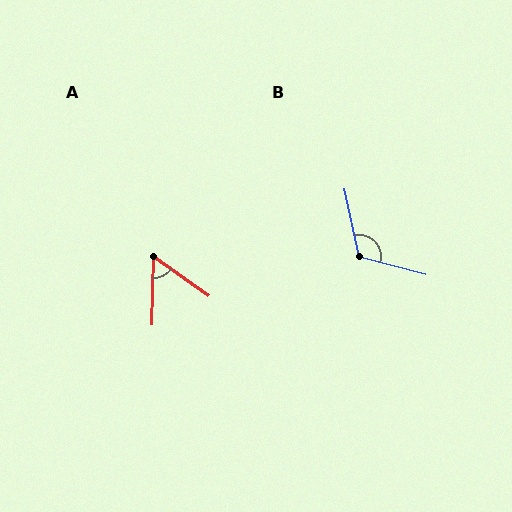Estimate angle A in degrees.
Approximately 56 degrees.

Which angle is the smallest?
A, at approximately 56 degrees.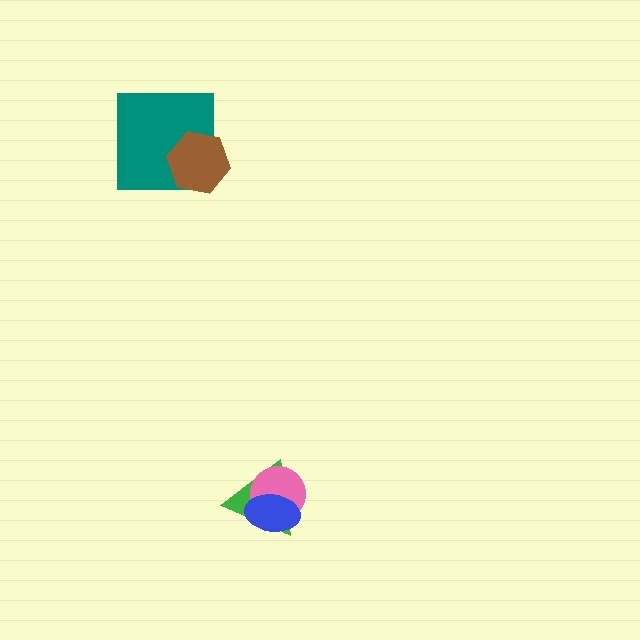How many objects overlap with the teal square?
1 object overlaps with the teal square.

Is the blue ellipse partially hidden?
No, no other shape covers it.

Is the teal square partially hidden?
Yes, it is partially covered by another shape.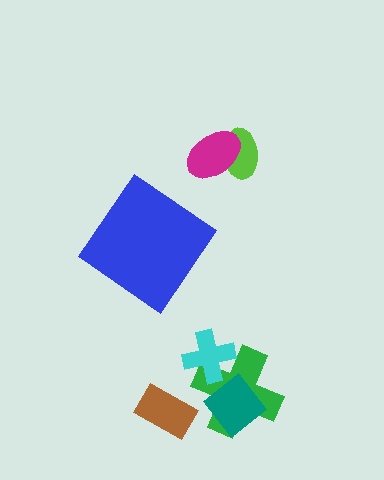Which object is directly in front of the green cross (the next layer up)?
The teal diamond is directly in front of the green cross.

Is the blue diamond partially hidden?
No, no other shape covers it.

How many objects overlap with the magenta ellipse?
1 object overlaps with the magenta ellipse.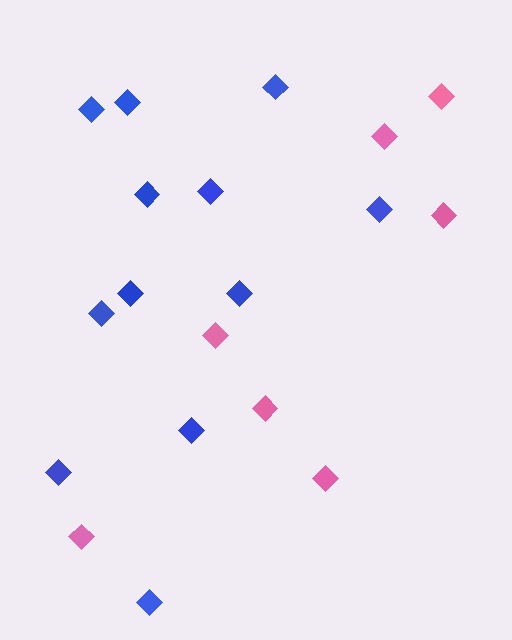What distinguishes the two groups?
There are 2 groups: one group of pink diamonds (7) and one group of blue diamonds (12).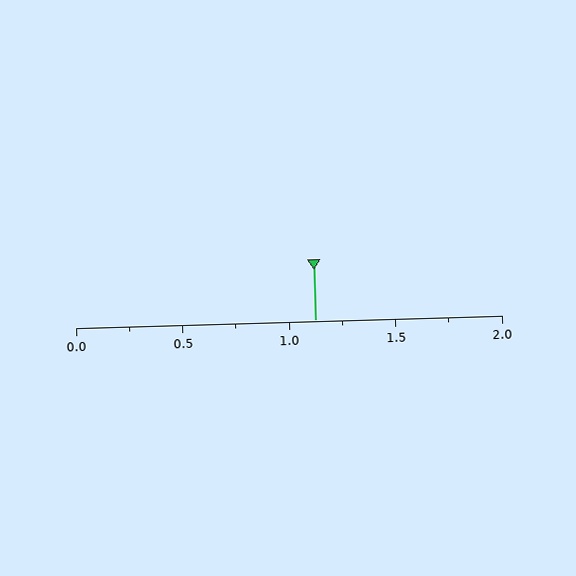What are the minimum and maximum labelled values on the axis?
The axis runs from 0.0 to 2.0.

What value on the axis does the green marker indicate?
The marker indicates approximately 1.12.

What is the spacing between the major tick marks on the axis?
The major ticks are spaced 0.5 apart.